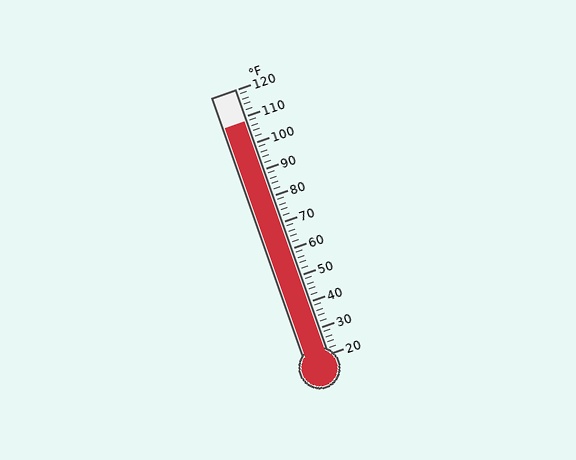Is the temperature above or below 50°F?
The temperature is above 50°F.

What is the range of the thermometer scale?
The thermometer scale ranges from 20°F to 120°F.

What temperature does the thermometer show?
The thermometer shows approximately 108°F.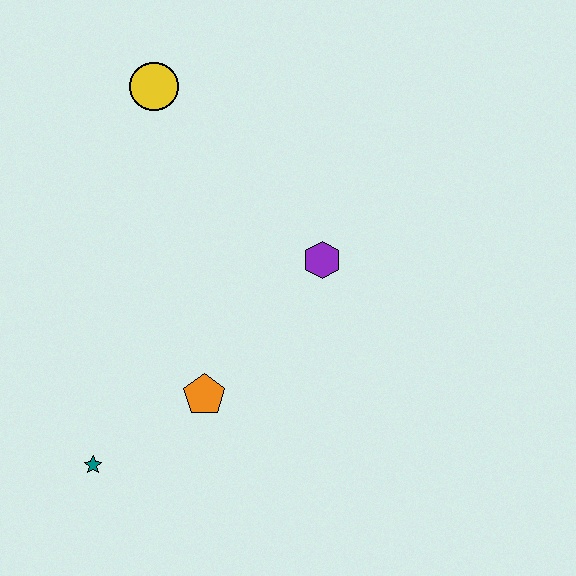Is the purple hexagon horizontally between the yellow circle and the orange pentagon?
No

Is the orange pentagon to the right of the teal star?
Yes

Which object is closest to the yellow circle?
The purple hexagon is closest to the yellow circle.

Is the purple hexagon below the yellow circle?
Yes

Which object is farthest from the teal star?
The yellow circle is farthest from the teal star.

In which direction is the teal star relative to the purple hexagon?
The teal star is to the left of the purple hexagon.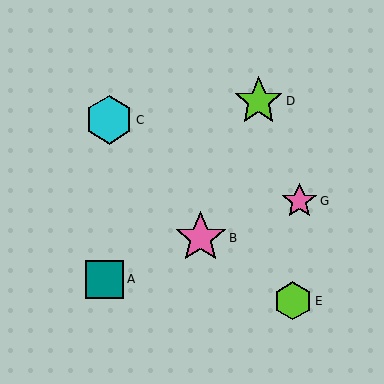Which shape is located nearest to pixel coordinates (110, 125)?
The cyan hexagon (labeled C) at (109, 120) is nearest to that location.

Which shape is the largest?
The pink star (labeled B) is the largest.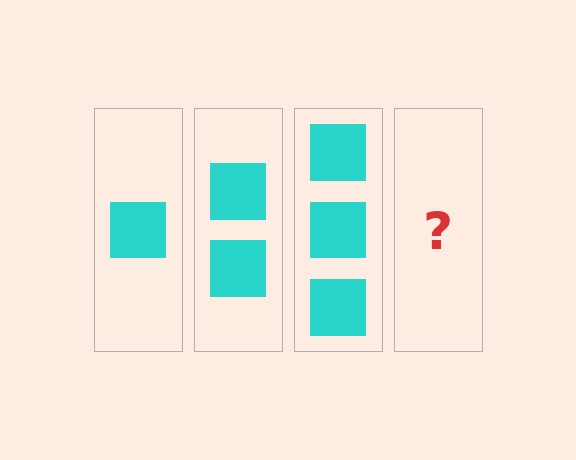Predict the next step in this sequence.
The next step is 4 squares.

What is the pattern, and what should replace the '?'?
The pattern is that each step adds one more square. The '?' should be 4 squares.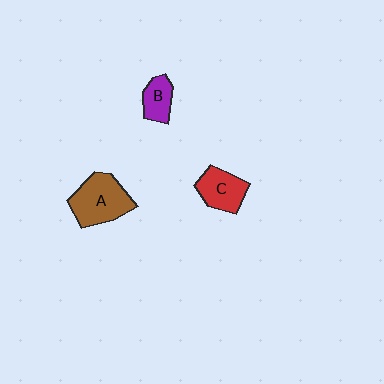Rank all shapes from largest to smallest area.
From largest to smallest: A (brown), C (red), B (purple).